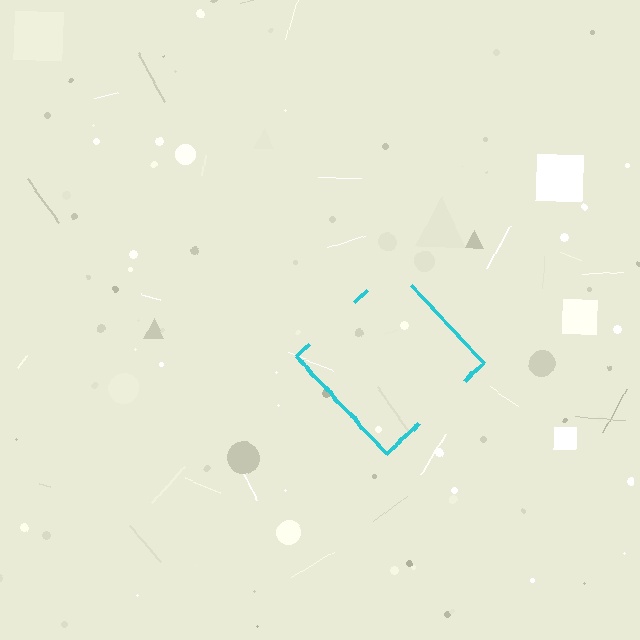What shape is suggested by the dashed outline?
The dashed outline suggests a diamond.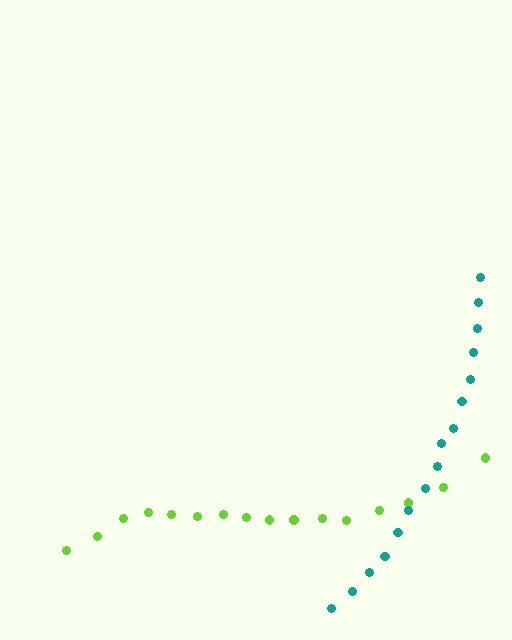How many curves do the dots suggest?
There are 2 distinct paths.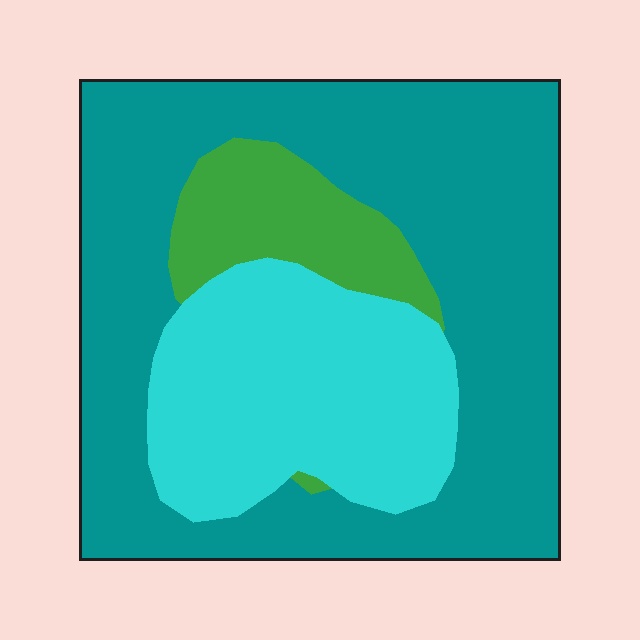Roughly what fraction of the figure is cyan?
Cyan takes up about one quarter (1/4) of the figure.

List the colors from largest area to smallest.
From largest to smallest: teal, cyan, green.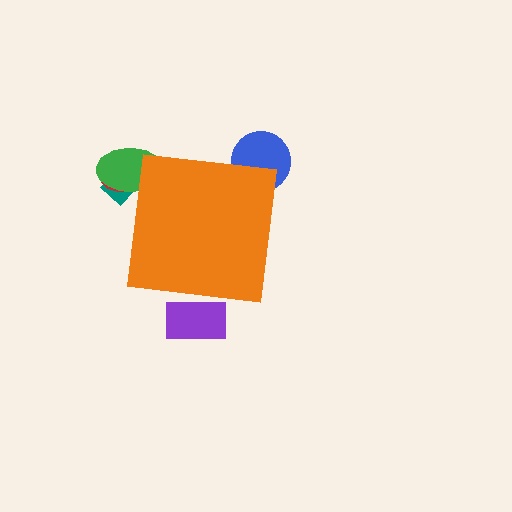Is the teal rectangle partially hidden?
Yes, the teal rectangle is partially hidden behind the orange square.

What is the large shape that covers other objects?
An orange square.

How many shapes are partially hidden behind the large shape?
5 shapes are partially hidden.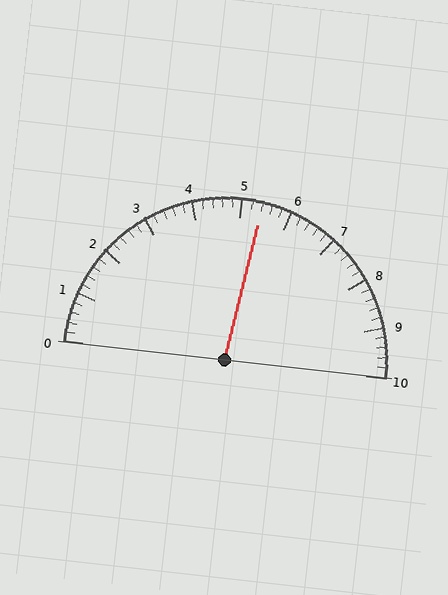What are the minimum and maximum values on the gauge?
The gauge ranges from 0 to 10.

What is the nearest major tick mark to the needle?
The nearest major tick mark is 5.